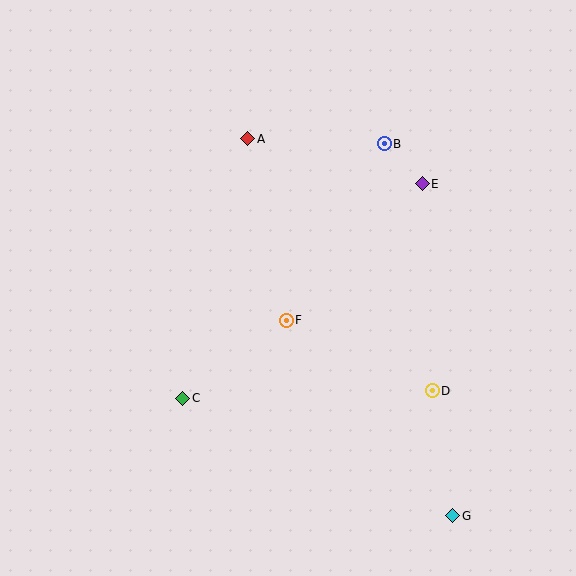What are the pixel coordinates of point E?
Point E is at (422, 184).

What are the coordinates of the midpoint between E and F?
The midpoint between E and F is at (354, 252).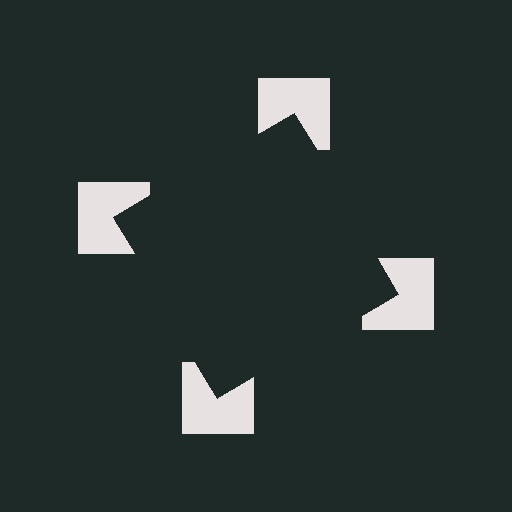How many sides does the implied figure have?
4 sides.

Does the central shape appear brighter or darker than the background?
It typically appears slightly darker than the background, even though no actual brightness change is drawn.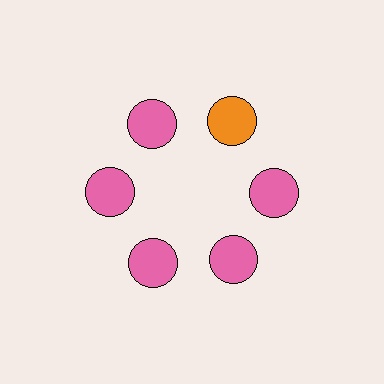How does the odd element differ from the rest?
It has a different color: orange instead of pink.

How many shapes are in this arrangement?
There are 6 shapes arranged in a ring pattern.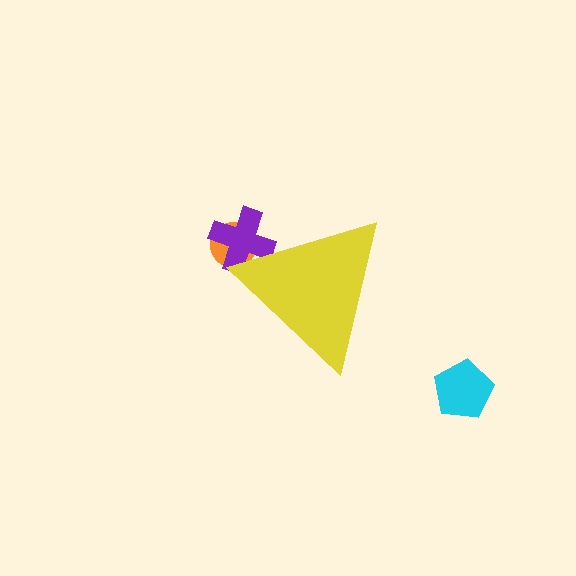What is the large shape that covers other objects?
A yellow triangle.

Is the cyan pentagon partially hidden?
No, the cyan pentagon is fully visible.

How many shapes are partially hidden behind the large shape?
2 shapes are partially hidden.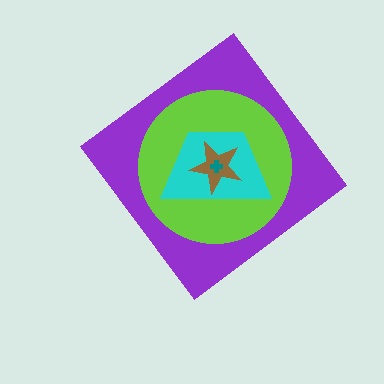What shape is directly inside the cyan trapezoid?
The brown star.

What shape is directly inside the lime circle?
The cyan trapezoid.